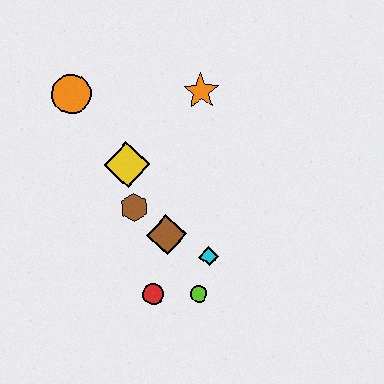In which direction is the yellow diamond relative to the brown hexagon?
The yellow diamond is above the brown hexagon.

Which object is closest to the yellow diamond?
The brown hexagon is closest to the yellow diamond.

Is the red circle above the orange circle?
No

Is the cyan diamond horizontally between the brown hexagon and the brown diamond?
No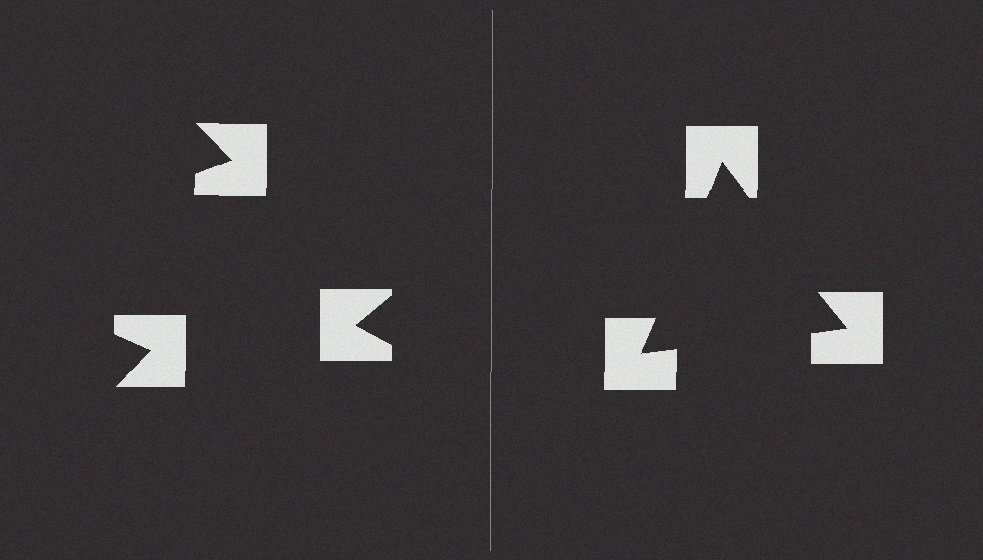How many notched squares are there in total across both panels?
6 — 3 on each side.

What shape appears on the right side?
An illusory triangle.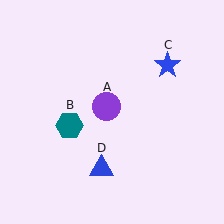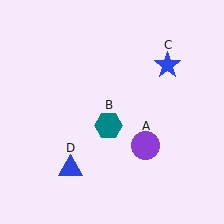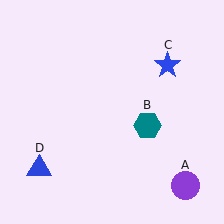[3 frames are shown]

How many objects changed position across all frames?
3 objects changed position: purple circle (object A), teal hexagon (object B), blue triangle (object D).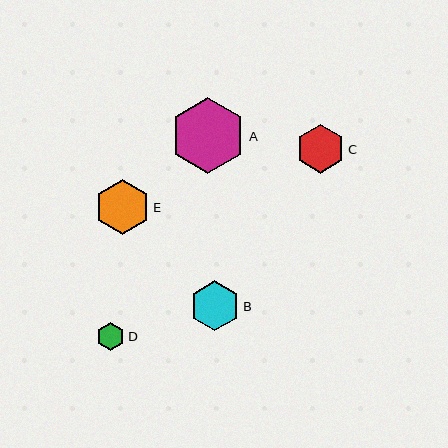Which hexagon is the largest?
Hexagon A is the largest with a size of approximately 75 pixels.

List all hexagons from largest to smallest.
From largest to smallest: A, E, B, C, D.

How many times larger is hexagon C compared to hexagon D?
Hexagon C is approximately 1.8 times the size of hexagon D.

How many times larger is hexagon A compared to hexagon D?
Hexagon A is approximately 2.7 times the size of hexagon D.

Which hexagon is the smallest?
Hexagon D is the smallest with a size of approximately 28 pixels.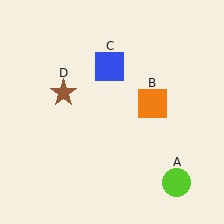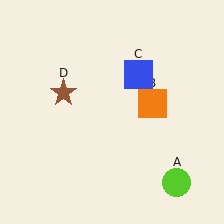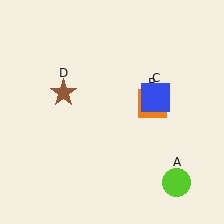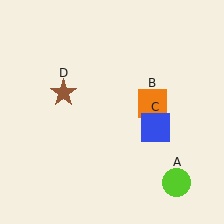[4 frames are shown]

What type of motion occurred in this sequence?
The blue square (object C) rotated clockwise around the center of the scene.